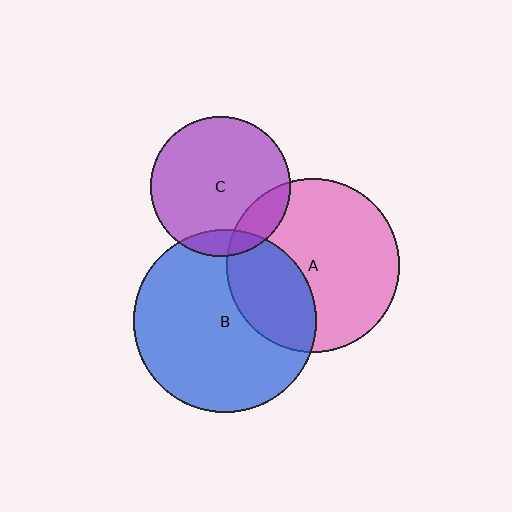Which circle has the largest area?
Circle B (blue).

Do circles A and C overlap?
Yes.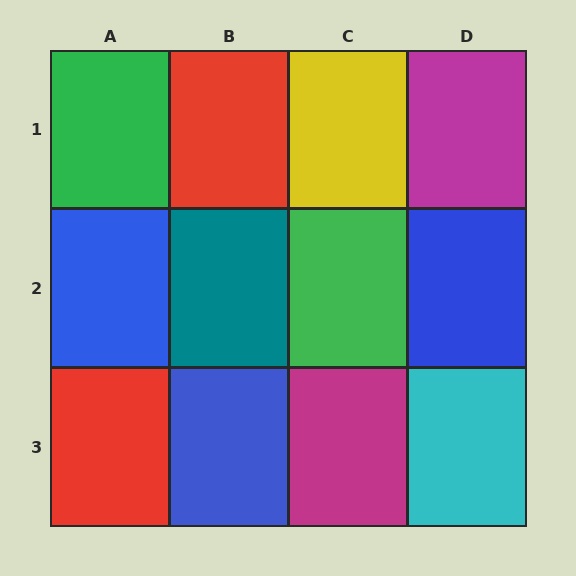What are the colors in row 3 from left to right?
Red, blue, magenta, cyan.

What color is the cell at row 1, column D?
Magenta.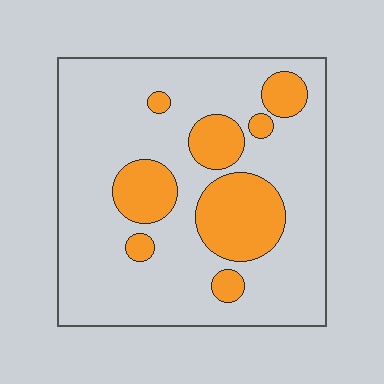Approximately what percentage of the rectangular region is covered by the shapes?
Approximately 25%.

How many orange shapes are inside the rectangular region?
8.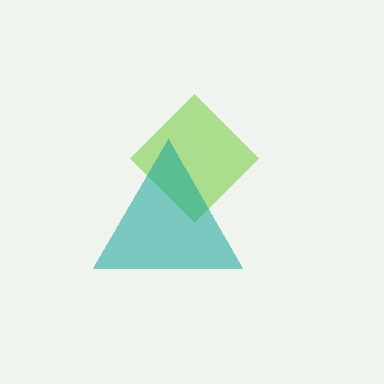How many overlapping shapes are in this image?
There are 2 overlapping shapes in the image.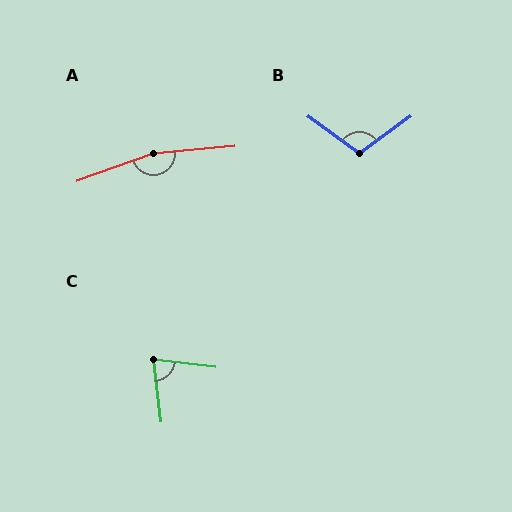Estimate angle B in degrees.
Approximately 108 degrees.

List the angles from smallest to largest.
C (77°), B (108°), A (165°).